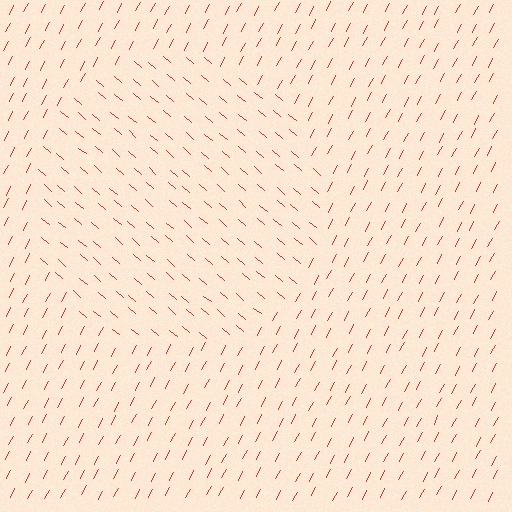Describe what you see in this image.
The image is filled with small red line segments. A circle region in the image has lines oriented differently from the surrounding lines, creating a visible texture boundary.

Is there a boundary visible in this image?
Yes, there is a texture boundary formed by a change in line orientation.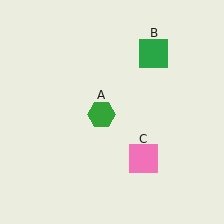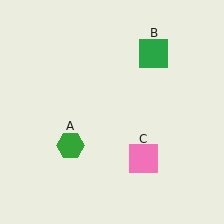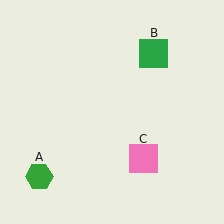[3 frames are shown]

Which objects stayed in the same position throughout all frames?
Green square (object B) and pink square (object C) remained stationary.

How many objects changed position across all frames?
1 object changed position: green hexagon (object A).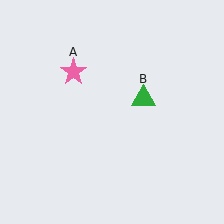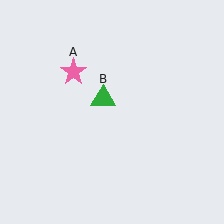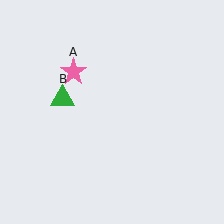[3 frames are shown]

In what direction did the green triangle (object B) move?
The green triangle (object B) moved left.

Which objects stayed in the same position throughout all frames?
Pink star (object A) remained stationary.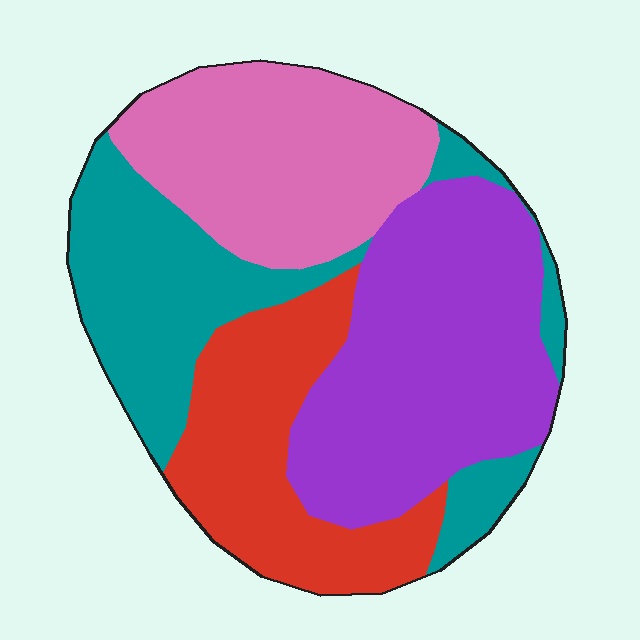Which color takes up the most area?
Purple, at roughly 30%.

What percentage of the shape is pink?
Pink covers about 25% of the shape.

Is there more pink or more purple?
Purple.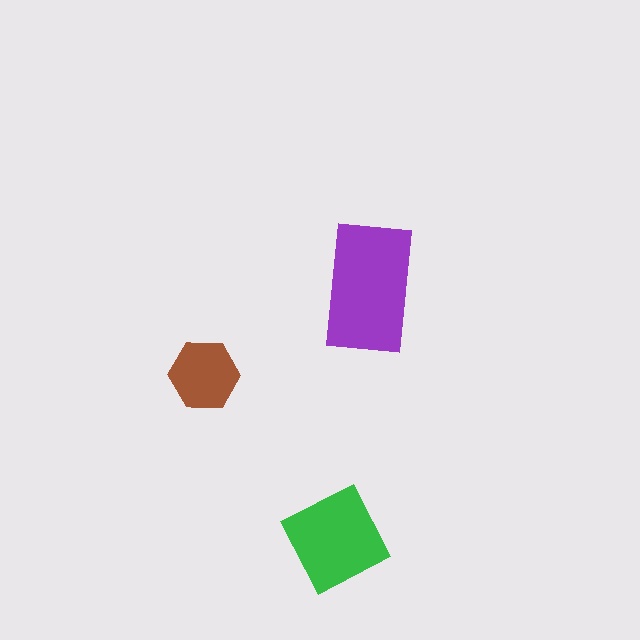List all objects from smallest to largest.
The brown hexagon, the green diamond, the purple rectangle.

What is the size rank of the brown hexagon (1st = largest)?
3rd.